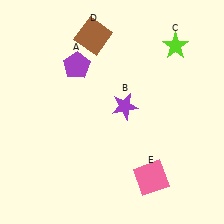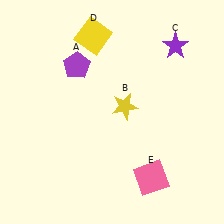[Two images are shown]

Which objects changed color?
B changed from purple to yellow. C changed from lime to purple. D changed from brown to yellow.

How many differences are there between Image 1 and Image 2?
There are 3 differences between the two images.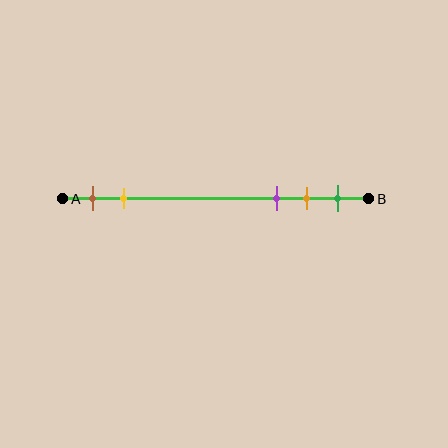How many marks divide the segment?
There are 5 marks dividing the segment.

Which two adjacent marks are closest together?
The orange and green marks are the closest adjacent pair.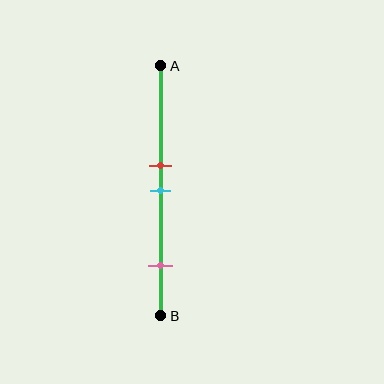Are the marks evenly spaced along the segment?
No, the marks are not evenly spaced.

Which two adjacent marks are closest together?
The red and cyan marks are the closest adjacent pair.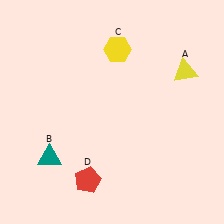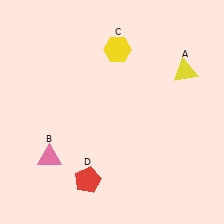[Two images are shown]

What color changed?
The triangle (B) changed from teal in Image 1 to pink in Image 2.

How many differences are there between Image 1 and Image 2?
There is 1 difference between the two images.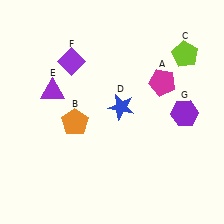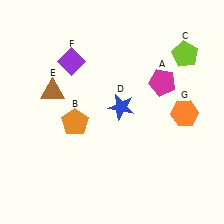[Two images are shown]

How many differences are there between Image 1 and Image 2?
There are 2 differences between the two images.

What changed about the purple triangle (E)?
In Image 1, E is purple. In Image 2, it changed to brown.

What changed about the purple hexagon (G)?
In Image 1, G is purple. In Image 2, it changed to orange.